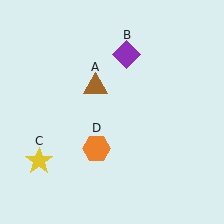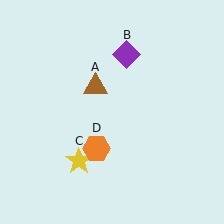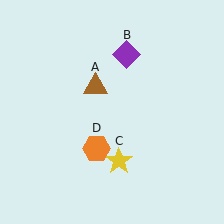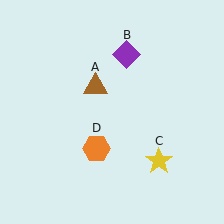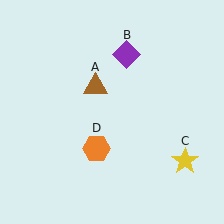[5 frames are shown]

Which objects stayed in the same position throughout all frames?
Brown triangle (object A) and purple diamond (object B) and orange hexagon (object D) remained stationary.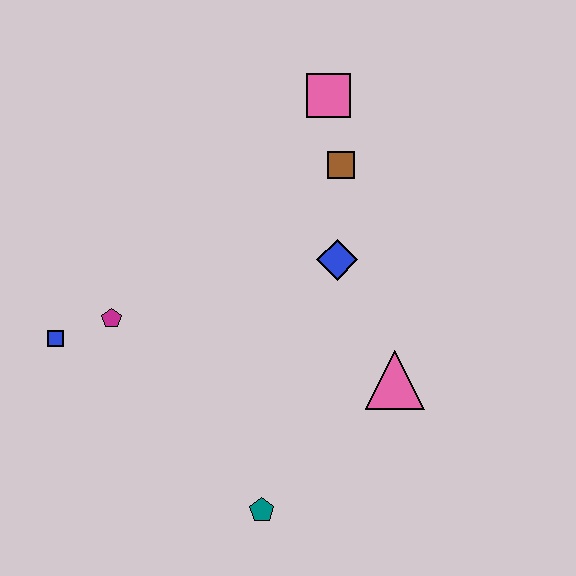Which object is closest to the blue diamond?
The brown square is closest to the blue diamond.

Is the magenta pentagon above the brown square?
No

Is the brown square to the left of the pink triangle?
Yes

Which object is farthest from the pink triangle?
The blue square is farthest from the pink triangle.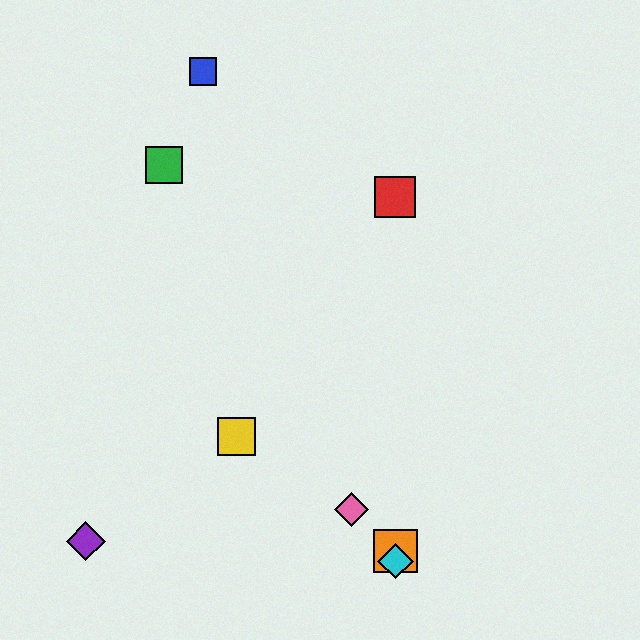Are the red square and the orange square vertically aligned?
Yes, both are at x≈395.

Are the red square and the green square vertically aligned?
No, the red square is at x≈395 and the green square is at x≈164.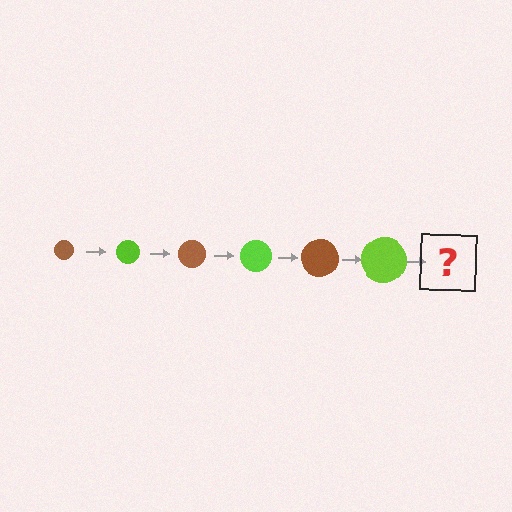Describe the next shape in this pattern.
It should be a brown circle, larger than the previous one.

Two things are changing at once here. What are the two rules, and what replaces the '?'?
The two rules are that the circle grows larger each step and the color cycles through brown and lime. The '?' should be a brown circle, larger than the previous one.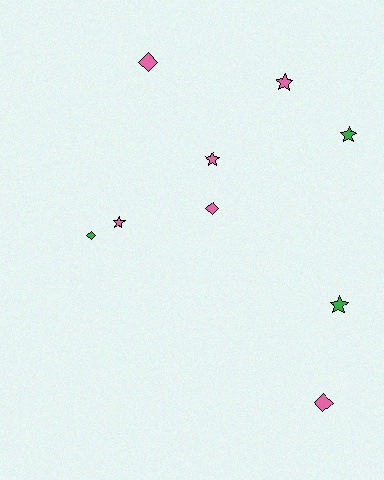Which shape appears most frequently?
Star, with 5 objects.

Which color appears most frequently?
Pink, with 6 objects.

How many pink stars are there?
There are 3 pink stars.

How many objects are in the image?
There are 9 objects.